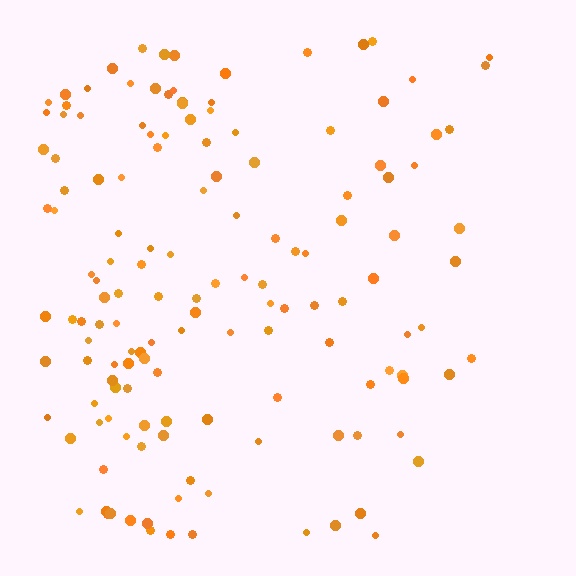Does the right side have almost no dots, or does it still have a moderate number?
Still a moderate number, just noticeably fewer than the left.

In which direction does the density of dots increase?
From right to left, with the left side densest.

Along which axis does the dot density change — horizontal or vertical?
Horizontal.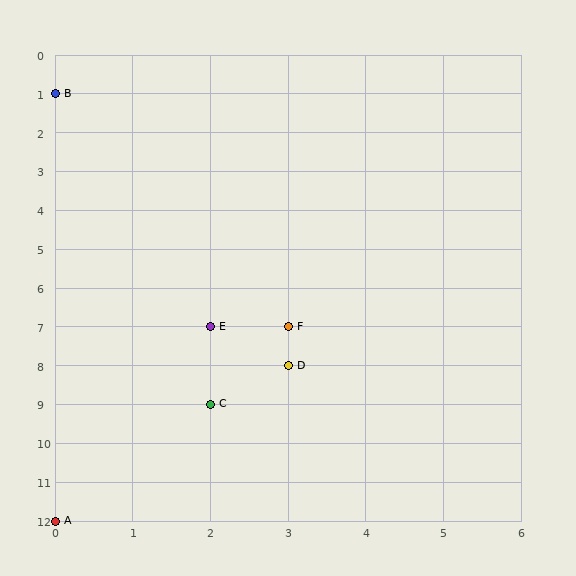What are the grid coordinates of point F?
Point F is at grid coordinates (3, 7).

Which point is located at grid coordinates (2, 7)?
Point E is at (2, 7).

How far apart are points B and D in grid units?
Points B and D are 3 columns and 7 rows apart (about 7.6 grid units diagonally).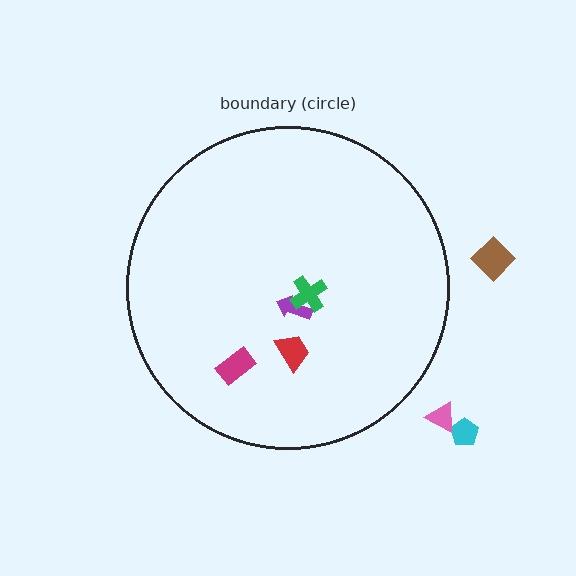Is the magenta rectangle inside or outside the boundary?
Inside.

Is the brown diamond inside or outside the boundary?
Outside.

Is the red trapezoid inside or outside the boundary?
Inside.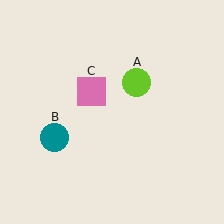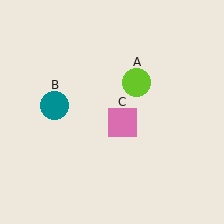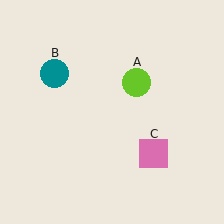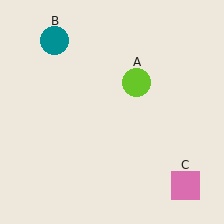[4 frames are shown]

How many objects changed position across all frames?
2 objects changed position: teal circle (object B), pink square (object C).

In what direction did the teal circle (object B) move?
The teal circle (object B) moved up.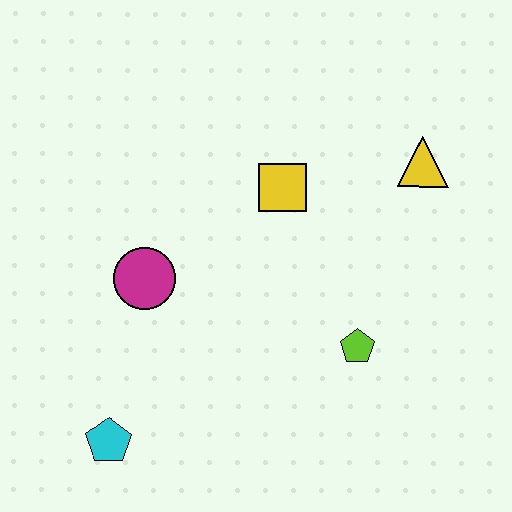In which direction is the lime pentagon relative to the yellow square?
The lime pentagon is below the yellow square.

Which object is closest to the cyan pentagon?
The magenta circle is closest to the cyan pentagon.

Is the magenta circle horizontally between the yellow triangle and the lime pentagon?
No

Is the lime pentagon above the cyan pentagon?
Yes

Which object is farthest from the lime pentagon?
The cyan pentagon is farthest from the lime pentagon.